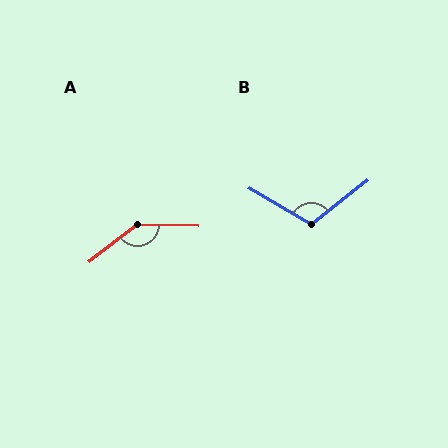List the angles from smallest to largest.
B (111°), A (140°).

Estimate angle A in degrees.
Approximately 140 degrees.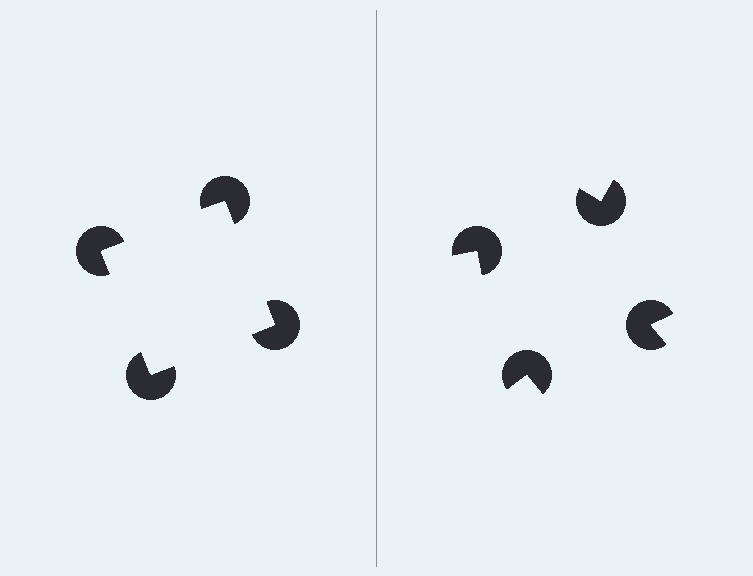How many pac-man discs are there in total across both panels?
8 — 4 on each side.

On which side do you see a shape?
An illusory square appears on the left side. On the right side the wedge cuts are rotated, so no coherent shape forms.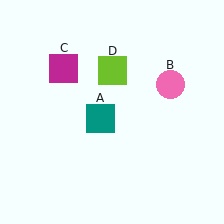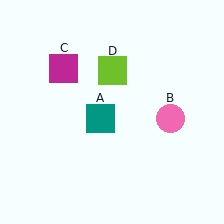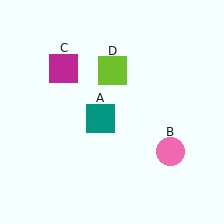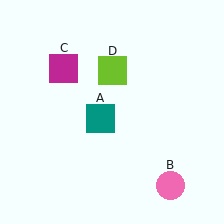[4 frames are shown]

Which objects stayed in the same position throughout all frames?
Teal square (object A) and magenta square (object C) and lime square (object D) remained stationary.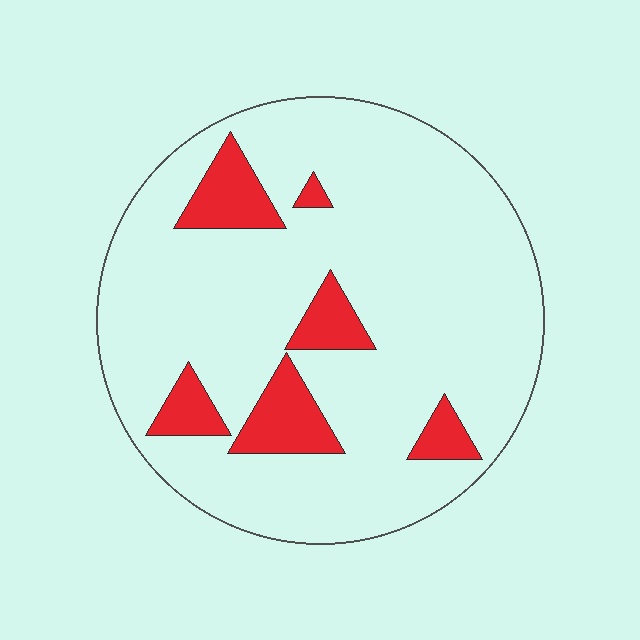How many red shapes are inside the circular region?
6.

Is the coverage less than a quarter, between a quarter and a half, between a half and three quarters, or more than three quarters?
Less than a quarter.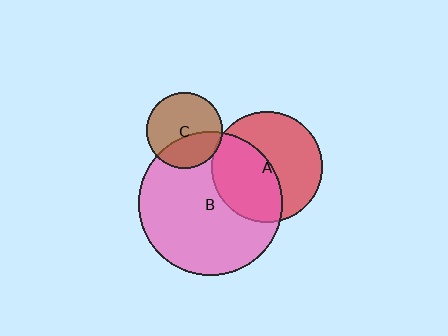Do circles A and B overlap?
Yes.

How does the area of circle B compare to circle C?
Approximately 3.6 times.